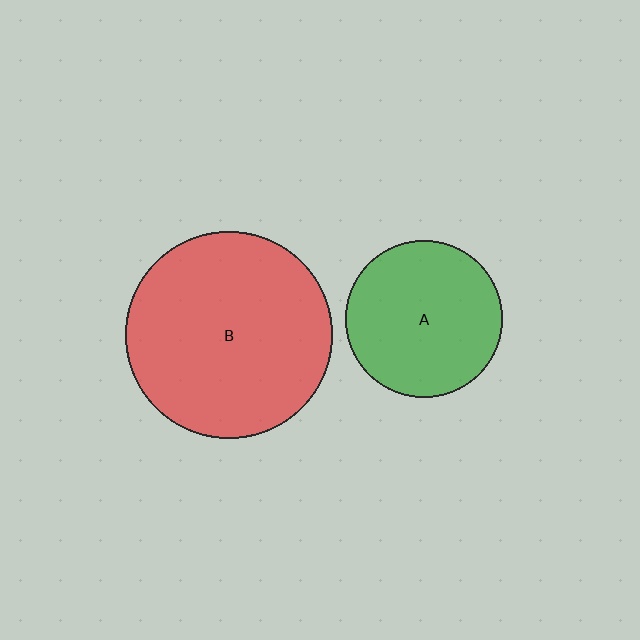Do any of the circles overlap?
No, none of the circles overlap.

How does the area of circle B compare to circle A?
Approximately 1.7 times.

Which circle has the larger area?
Circle B (red).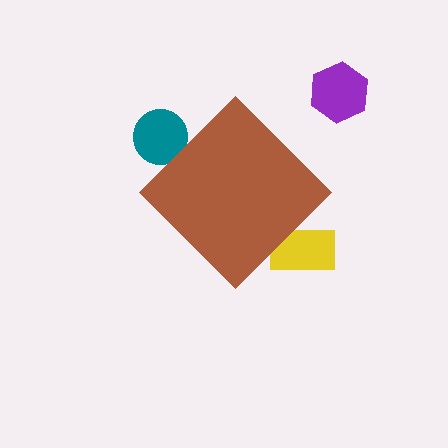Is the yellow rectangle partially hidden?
Yes, the yellow rectangle is partially hidden behind the brown diamond.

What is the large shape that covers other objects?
A brown diamond.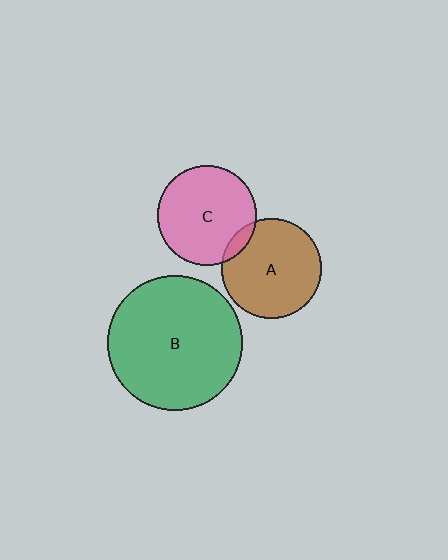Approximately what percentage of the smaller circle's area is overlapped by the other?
Approximately 10%.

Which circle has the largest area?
Circle B (green).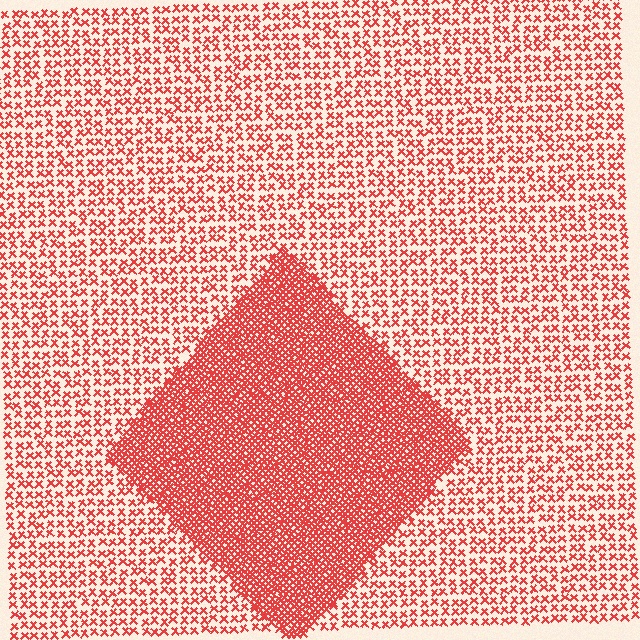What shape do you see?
I see a diamond.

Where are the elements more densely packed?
The elements are more densely packed inside the diamond boundary.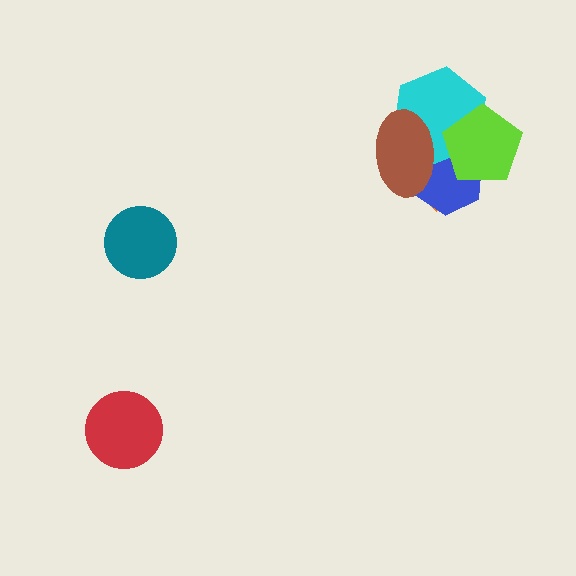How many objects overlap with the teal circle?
0 objects overlap with the teal circle.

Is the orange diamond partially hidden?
Yes, it is partially covered by another shape.